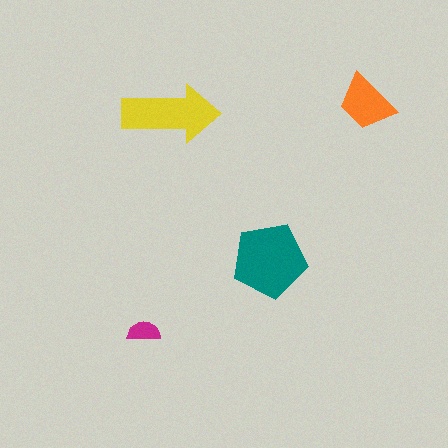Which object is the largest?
The teal pentagon.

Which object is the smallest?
The magenta semicircle.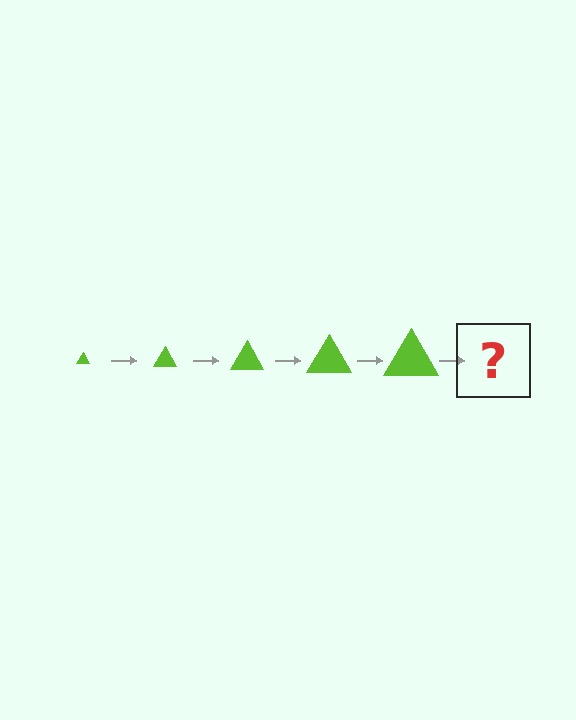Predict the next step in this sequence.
The next step is a lime triangle, larger than the previous one.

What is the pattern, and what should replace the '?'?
The pattern is that the triangle gets progressively larger each step. The '?' should be a lime triangle, larger than the previous one.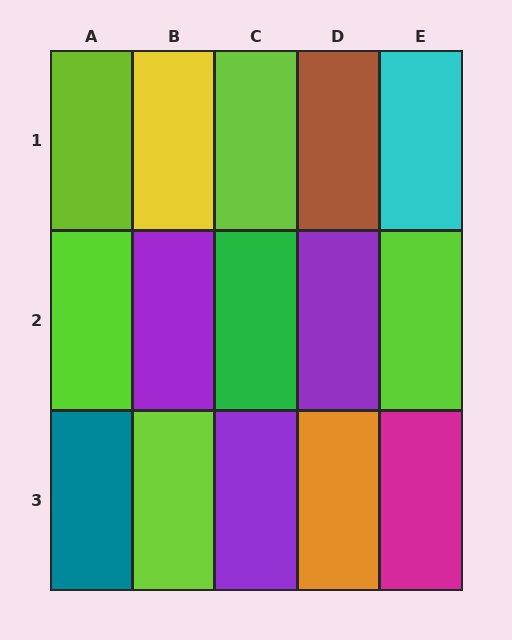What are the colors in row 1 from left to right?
Lime, yellow, lime, brown, cyan.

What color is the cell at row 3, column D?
Orange.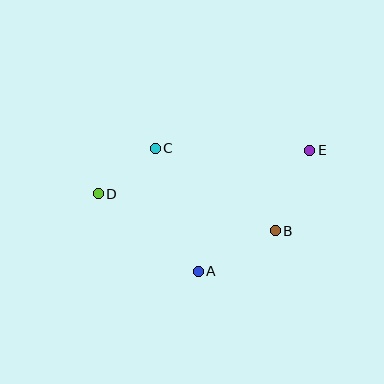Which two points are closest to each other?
Points C and D are closest to each other.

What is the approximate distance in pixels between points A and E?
The distance between A and E is approximately 164 pixels.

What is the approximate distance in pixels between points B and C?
The distance between B and C is approximately 146 pixels.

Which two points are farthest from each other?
Points D and E are farthest from each other.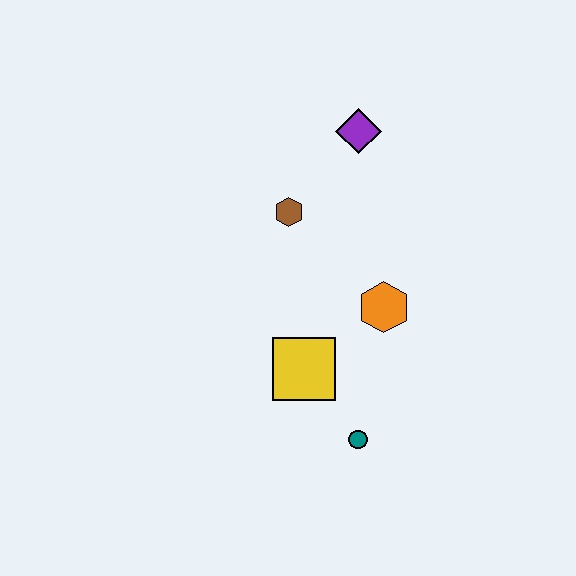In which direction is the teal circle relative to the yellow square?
The teal circle is below the yellow square.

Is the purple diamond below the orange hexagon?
No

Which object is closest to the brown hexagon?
The purple diamond is closest to the brown hexagon.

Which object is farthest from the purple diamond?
The teal circle is farthest from the purple diamond.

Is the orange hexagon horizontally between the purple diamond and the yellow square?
No